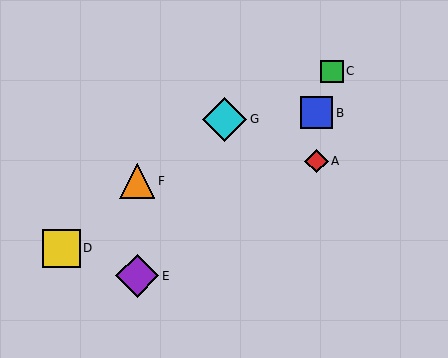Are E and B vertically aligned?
No, E is at x≈137 and B is at x≈317.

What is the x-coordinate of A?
Object A is at x≈317.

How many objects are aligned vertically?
2 objects (E, F) are aligned vertically.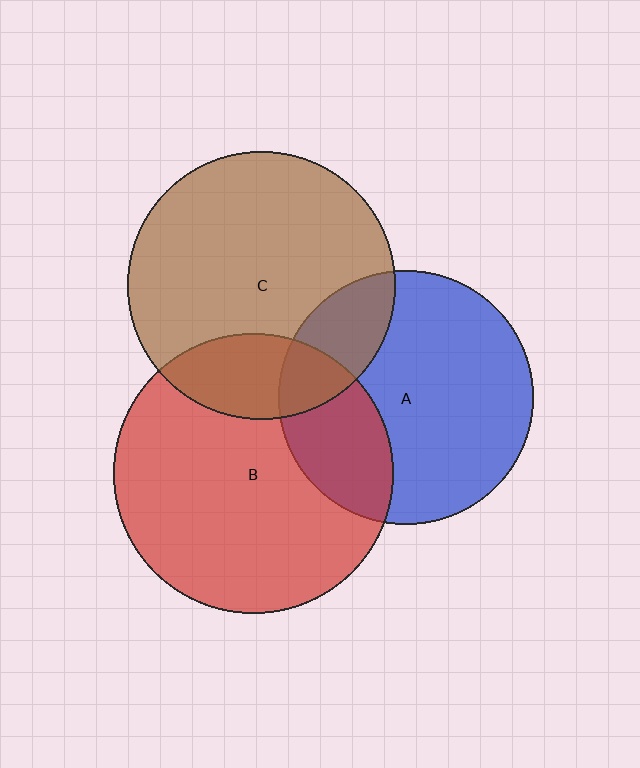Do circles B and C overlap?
Yes.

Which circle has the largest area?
Circle B (red).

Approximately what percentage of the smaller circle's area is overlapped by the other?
Approximately 20%.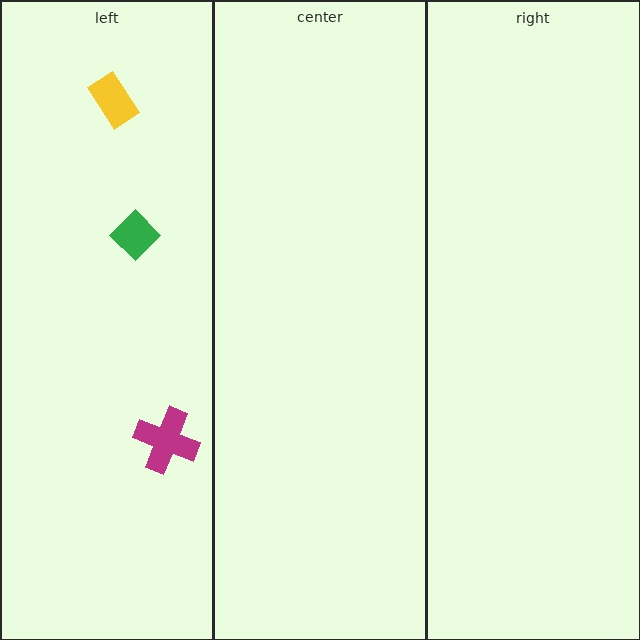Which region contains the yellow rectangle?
The left region.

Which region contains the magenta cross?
The left region.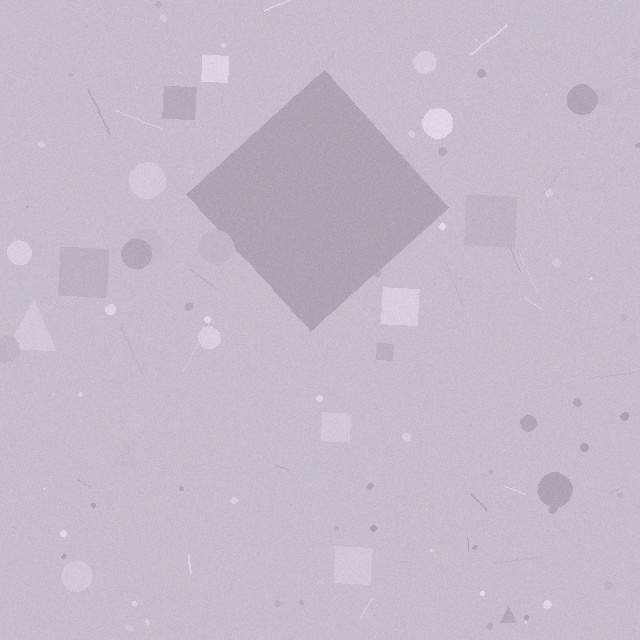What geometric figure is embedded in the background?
A diamond is embedded in the background.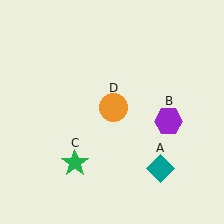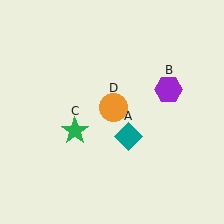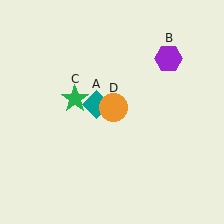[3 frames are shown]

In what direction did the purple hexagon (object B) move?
The purple hexagon (object B) moved up.